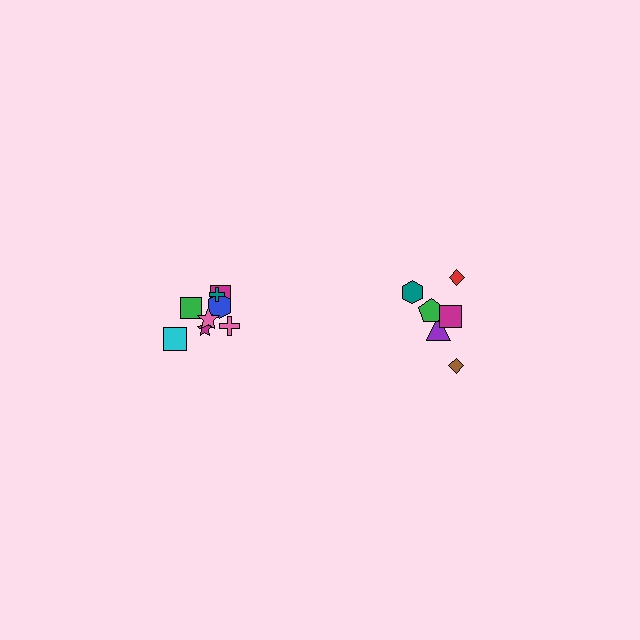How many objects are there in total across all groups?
There are 14 objects.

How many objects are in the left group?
There are 8 objects.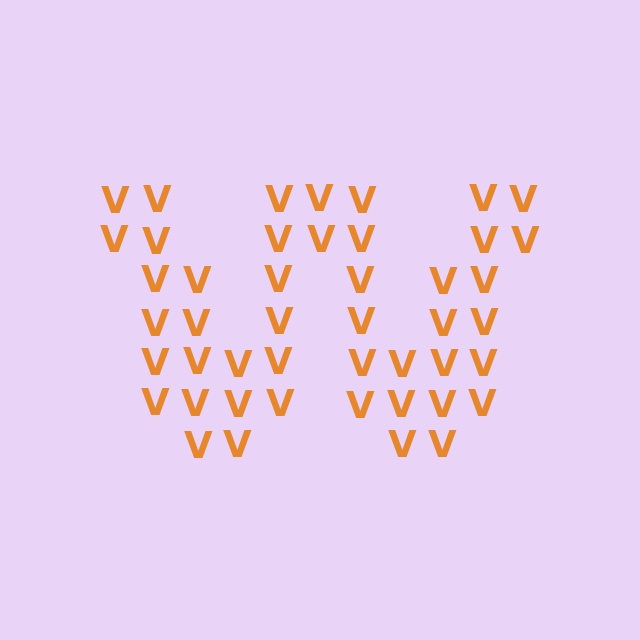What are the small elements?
The small elements are letter V's.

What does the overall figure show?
The overall figure shows the letter W.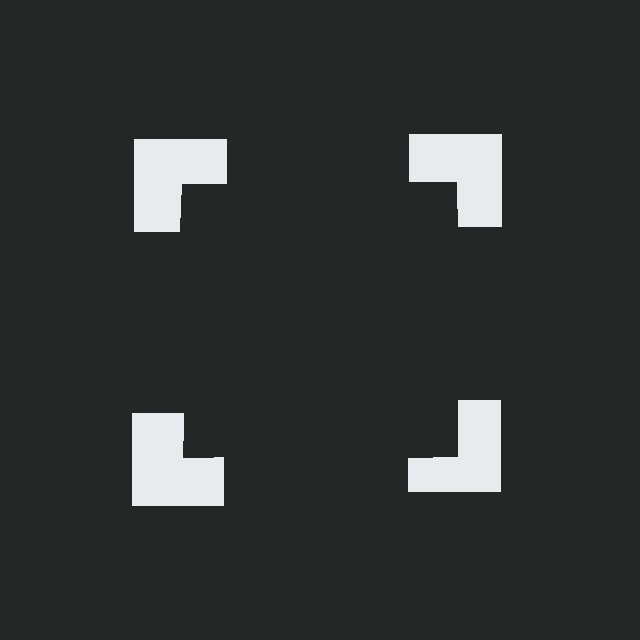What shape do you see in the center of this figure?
An illusory square — its edges are inferred from the aligned wedge cuts in the notched squares, not physically drawn.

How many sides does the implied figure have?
4 sides.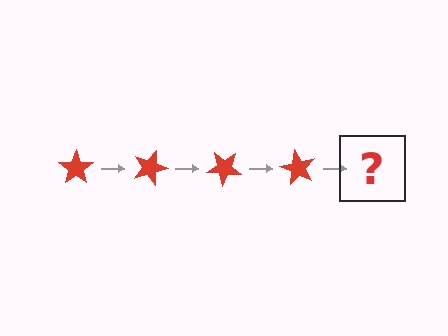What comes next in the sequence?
The next element should be a red star rotated 80 degrees.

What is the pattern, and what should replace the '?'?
The pattern is that the star rotates 20 degrees each step. The '?' should be a red star rotated 80 degrees.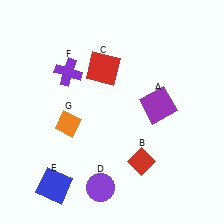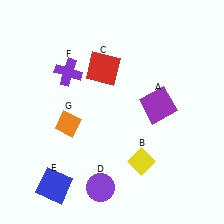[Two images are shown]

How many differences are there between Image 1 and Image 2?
There is 1 difference between the two images.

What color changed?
The diamond (B) changed from red in Image 1 to yellow in Image 2.